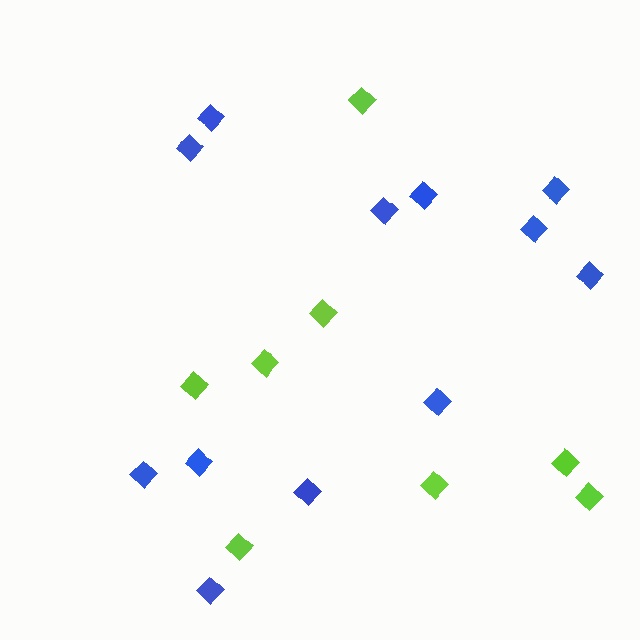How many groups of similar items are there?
There are 2 groups: one group of lime diamonds (8) and one group of blue diamonds (12).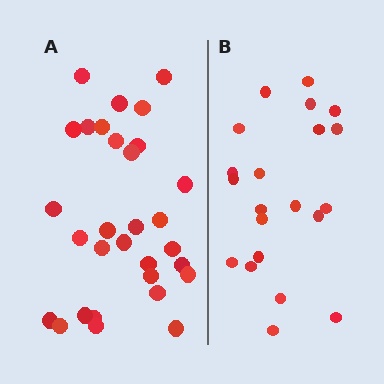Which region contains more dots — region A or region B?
Region A (the left region) has more dots.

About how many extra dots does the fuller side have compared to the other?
Region A has roughly 8 or so more dots than region B.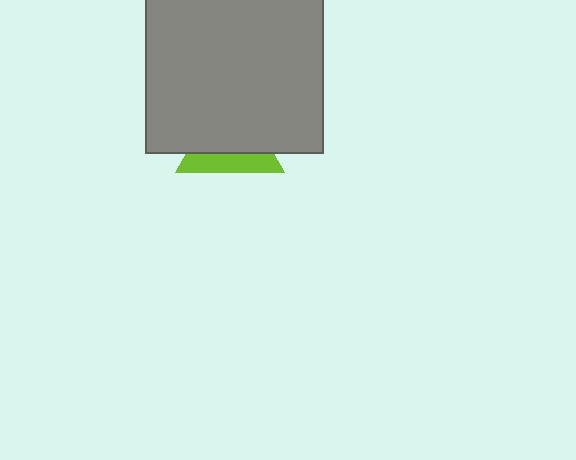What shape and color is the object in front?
The object in front is a gray square.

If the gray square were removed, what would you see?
You would see the complete lime triangle.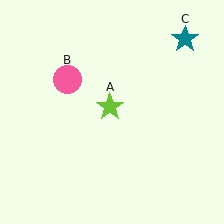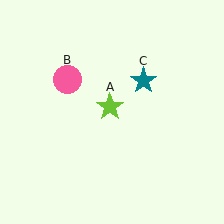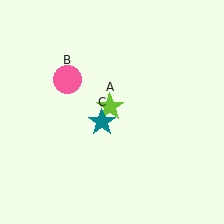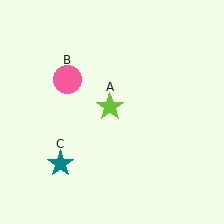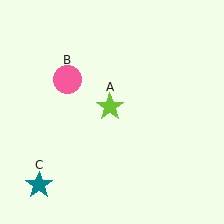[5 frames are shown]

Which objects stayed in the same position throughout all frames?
Lime star (object A) and pink circle (object B) remained stationary.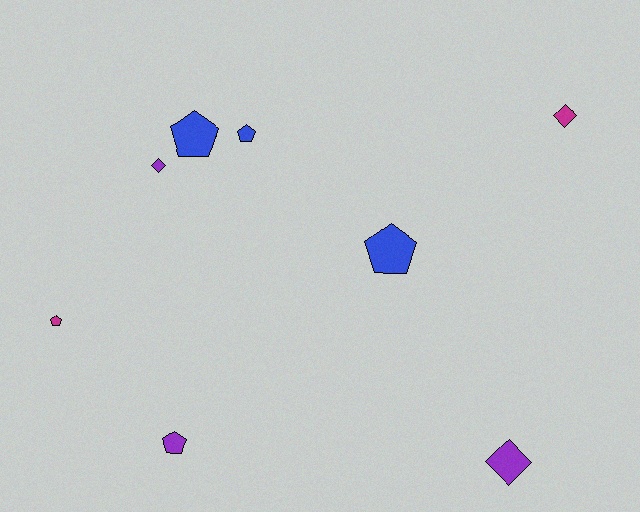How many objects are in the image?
There are 8 objects.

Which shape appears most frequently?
Pentagon, with 5 objects.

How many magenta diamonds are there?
There is 1 magenta diamond.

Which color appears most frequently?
Purple, with 3 objects.